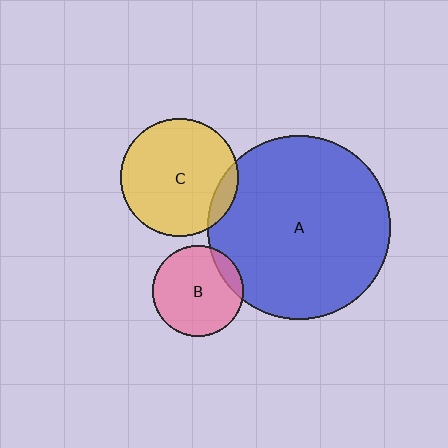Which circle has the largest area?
Circle A (blue).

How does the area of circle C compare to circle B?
Approximately 1.7 times.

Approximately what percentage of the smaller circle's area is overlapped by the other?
Approximately 10%.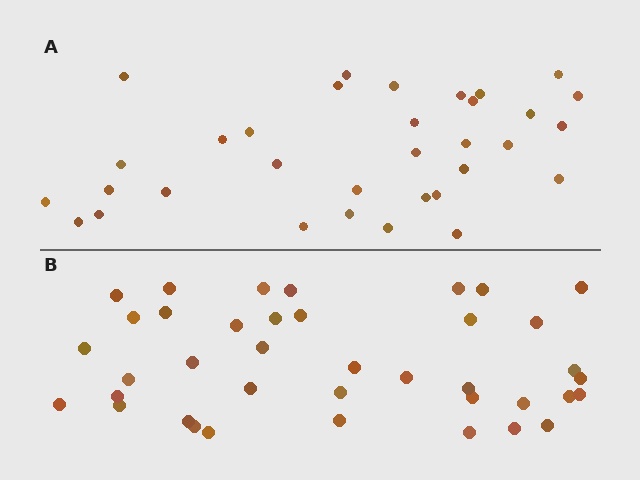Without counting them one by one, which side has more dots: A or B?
Region B (the bottom region) has more dots.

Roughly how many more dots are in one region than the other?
Region B has about 6 more dots than region A.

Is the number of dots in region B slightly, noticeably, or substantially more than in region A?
Region B has only slightly more — the two regions are fairly close. The ratio is roughly 1.2 to 1.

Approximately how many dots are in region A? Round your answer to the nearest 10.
About 30 dots. (The exact count is 33, which rounds to 30.)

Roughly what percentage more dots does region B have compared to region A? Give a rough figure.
About 20% more.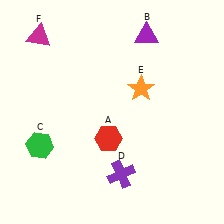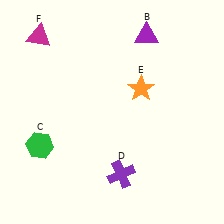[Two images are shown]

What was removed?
The red hexagon (A) was removed in Image 2.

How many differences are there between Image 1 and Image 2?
There is 1 difference between the two images.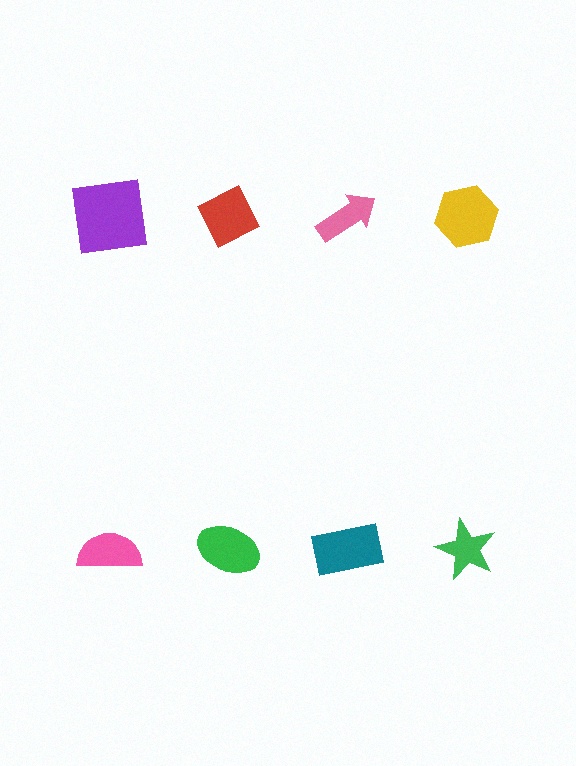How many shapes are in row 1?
4 shapes.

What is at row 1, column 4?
A yellow hexagon.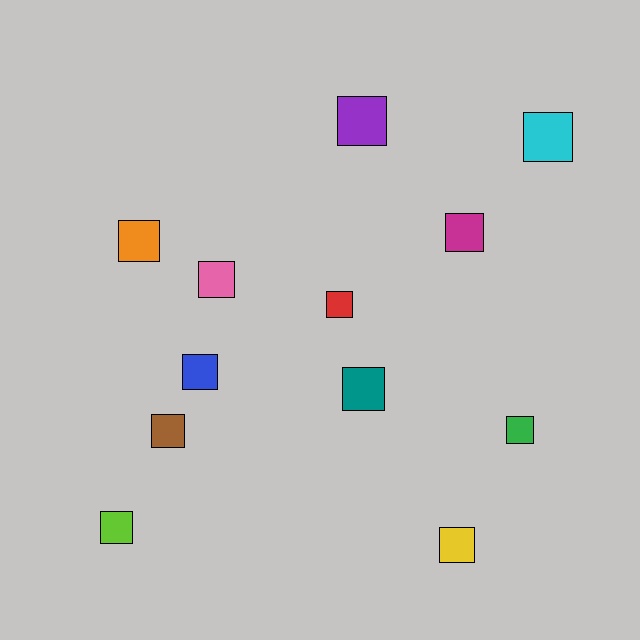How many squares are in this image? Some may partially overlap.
There are 12 squares.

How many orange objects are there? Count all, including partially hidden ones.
There is 1 orange object.